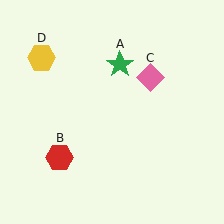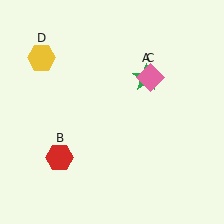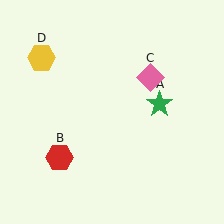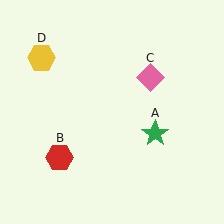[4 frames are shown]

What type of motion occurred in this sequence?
The green star (object A) rotated clockwise around the center of the scene.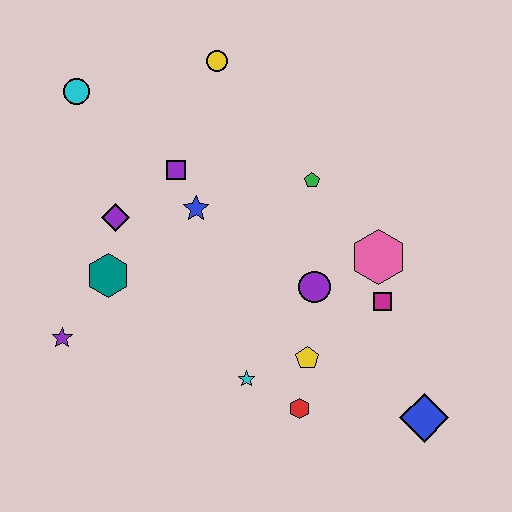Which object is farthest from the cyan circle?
The blue diamond is farthest from the cyan circle.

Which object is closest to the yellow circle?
The purple square is closest to the yellow circle.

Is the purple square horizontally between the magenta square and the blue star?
No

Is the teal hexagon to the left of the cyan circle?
No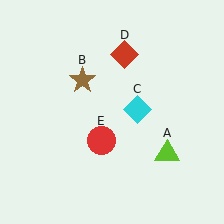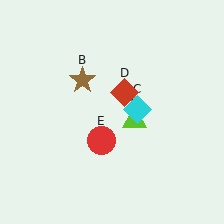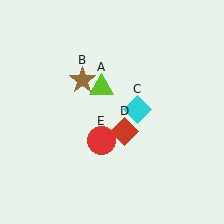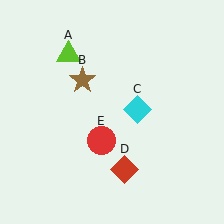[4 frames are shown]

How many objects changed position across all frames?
2 objects changed position: lime triangle (object A), red diamond (object D).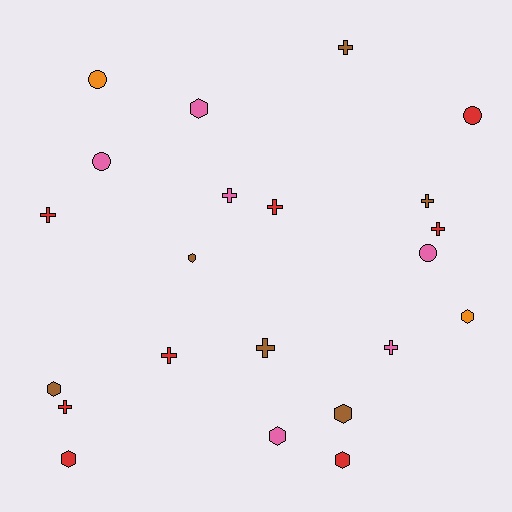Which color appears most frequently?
Red, with 8 objects.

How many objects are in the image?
There are 22 objects.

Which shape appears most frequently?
Cross, with 10 objects.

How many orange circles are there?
There is 1 orange circle.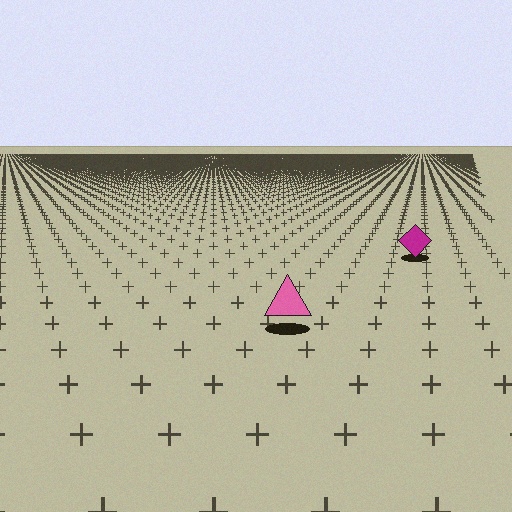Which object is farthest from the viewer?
The magenta diamond is farthest from the viewer. It appears smaller and the ground texture around it is denser.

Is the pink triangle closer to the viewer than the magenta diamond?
Yes. The pink triangle is closer — you can tell from the texture gradient: the ground texture is coarser near it.